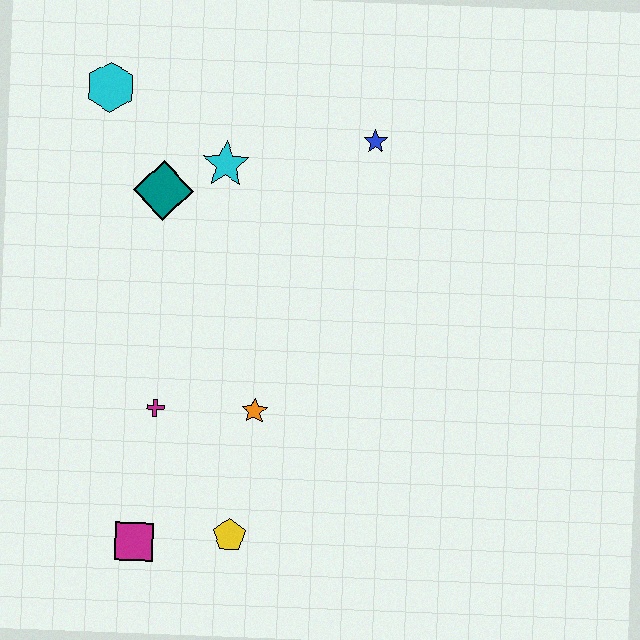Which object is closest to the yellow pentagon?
The magenta square is closest to the yellow pentagon.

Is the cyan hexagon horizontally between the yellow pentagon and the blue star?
No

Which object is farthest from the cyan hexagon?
The yellow pentagon is farthest from the cyan hexagon.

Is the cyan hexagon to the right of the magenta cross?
No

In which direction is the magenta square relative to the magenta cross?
The magenta square is below the magenta cross.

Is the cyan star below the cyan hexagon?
Yes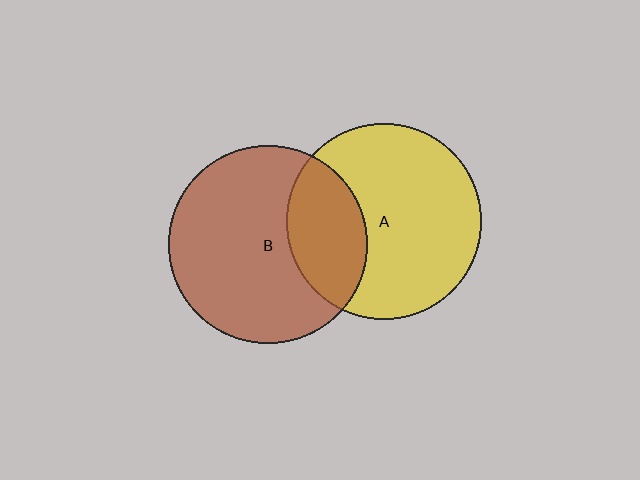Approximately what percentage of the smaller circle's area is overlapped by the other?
Approximately 30%.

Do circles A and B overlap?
Yes.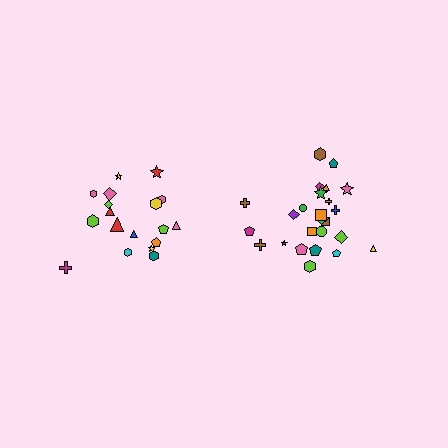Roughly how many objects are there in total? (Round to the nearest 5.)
Roughly 45 objects in total.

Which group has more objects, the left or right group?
The right group.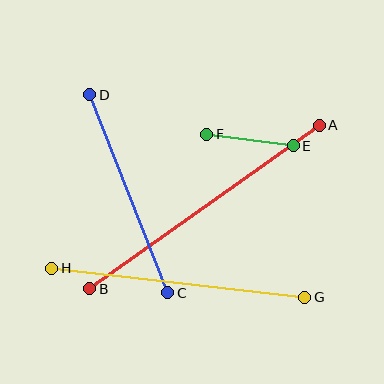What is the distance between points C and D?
The distance is approximately 213 pixels.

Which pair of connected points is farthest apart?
Points A and B are farthest apart.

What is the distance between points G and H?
The distance is approximately 255 pixels.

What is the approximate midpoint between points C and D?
The midpoint is at approximately (129, 194) pixels.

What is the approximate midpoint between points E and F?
The midpoint is at approximately (250, 140) pixels.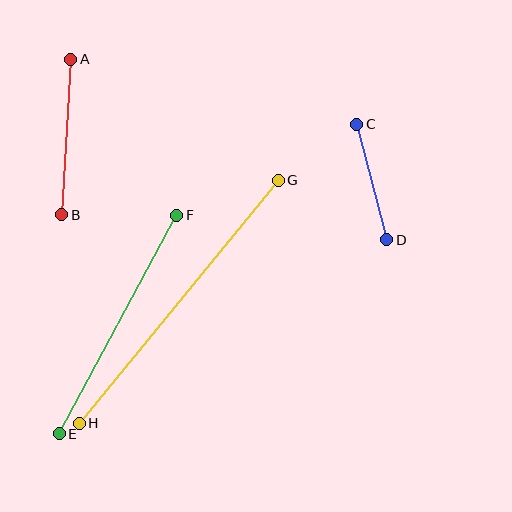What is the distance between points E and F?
The distance is approximately 248 pixels.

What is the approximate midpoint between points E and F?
The midpoint is at approximately (118, 324) pixels.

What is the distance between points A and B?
The distance is approximately 156 pixels.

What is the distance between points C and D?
The distance is approximately 120 pixels.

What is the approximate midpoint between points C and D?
The midpoint is at approximately (372, 182) pixels.